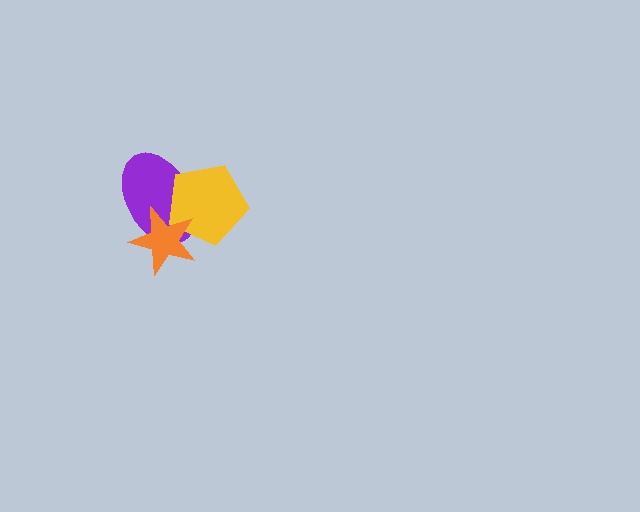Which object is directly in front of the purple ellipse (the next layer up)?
The yellow pentagon is directly in front of the purple ellipse.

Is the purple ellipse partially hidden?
Yes, it is partially covered by another shape.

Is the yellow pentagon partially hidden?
Yes, it is partially covered by another shape.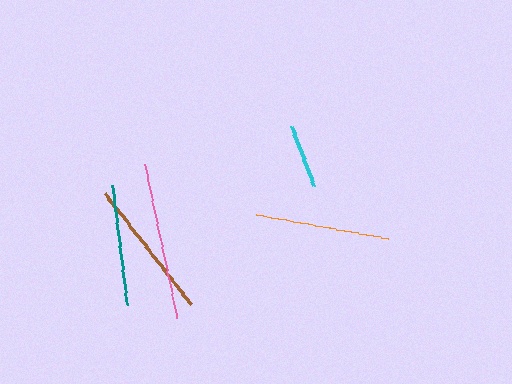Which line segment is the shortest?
The cyan line is the shortest at approximately 63 pixels.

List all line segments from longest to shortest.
From longest to shortest: pink, brown, orange, teal, cyan.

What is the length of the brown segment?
The brown segment is approximately 140 pixels long.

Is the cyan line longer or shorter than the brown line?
The brown line is longer than the cyan line.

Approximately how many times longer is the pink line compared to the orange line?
The pink line is approximately 1.2 times the length of the orange line.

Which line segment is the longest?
The pink line is the longest at approximately 157 pixels.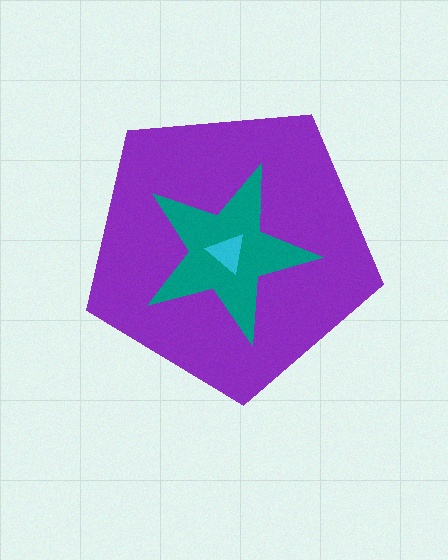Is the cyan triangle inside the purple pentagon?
Yes.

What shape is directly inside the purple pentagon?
The teal star.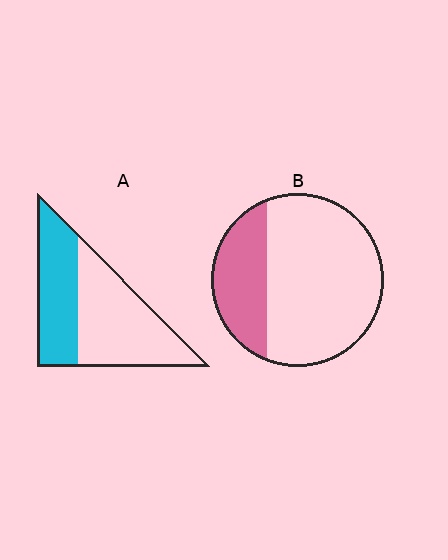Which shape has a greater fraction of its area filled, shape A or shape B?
Shape A.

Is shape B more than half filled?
No.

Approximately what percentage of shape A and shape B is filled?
A is approximately 40% and B is approximately 30%.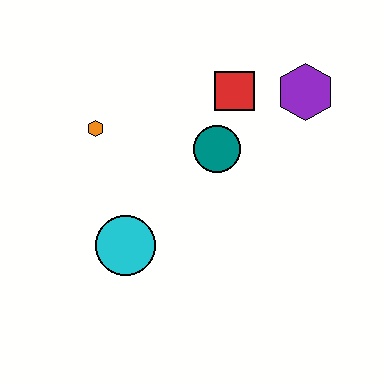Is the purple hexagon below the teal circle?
No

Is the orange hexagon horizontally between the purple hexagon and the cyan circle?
No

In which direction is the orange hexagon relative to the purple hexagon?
The orange hexagon is to the left of the purple hexagon.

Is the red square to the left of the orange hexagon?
No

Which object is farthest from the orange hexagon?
The purple hexagon is farthest from the orange hexagon.